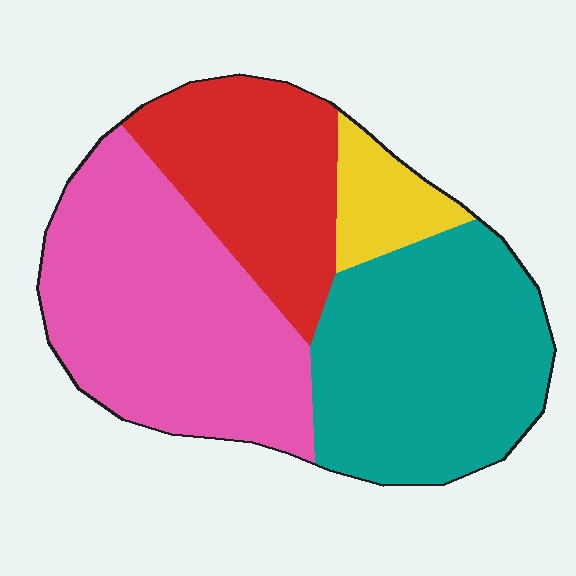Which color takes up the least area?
Yellow, at roughly 10%.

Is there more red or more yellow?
Red.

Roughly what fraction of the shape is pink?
Pink covers roughly 35% of the shape.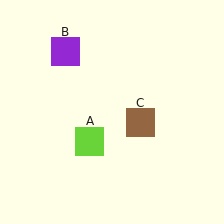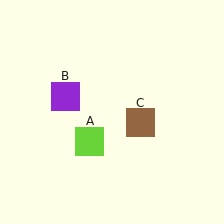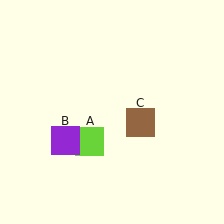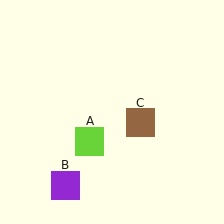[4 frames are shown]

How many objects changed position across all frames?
1 object changed position: purple square (object B).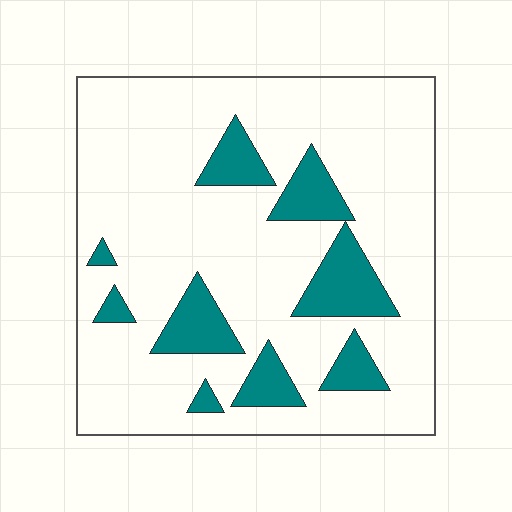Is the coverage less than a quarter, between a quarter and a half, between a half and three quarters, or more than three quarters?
Less than a quarter.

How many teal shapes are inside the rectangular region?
9.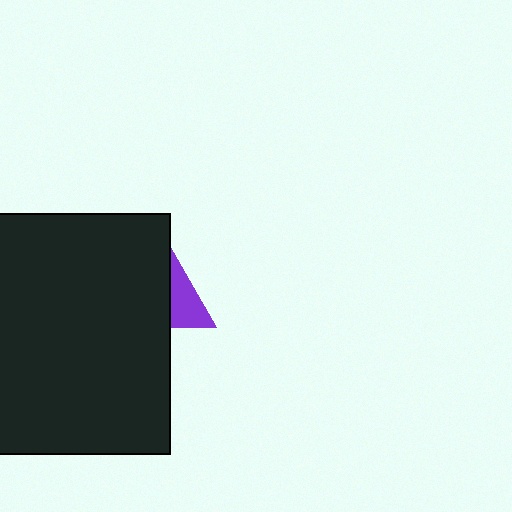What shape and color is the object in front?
The object in front is a black rectangle.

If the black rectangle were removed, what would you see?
You would see the complete purple triangle.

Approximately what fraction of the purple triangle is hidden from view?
Roughly 70% of the purple triangle is hidden behind the black rectangle.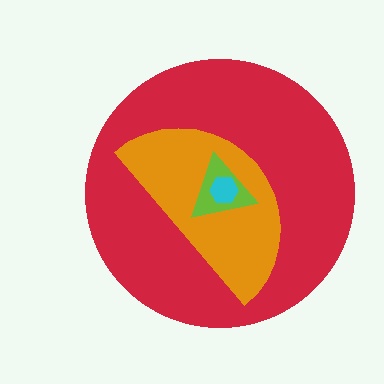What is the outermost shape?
The red circle.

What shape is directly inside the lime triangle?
The cyan hexagon.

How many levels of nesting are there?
4.